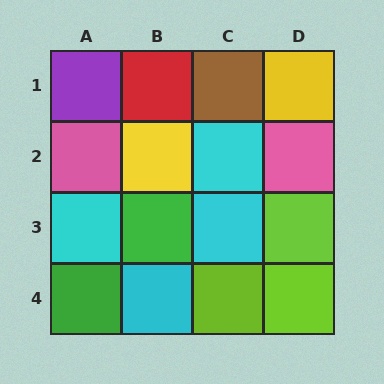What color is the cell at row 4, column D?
Lime.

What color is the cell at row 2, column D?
Pink.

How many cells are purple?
1 cell is purple.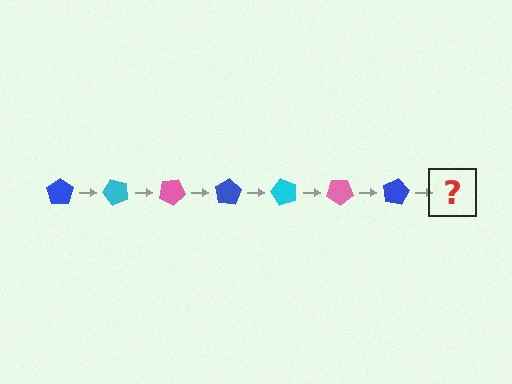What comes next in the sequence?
The next element should be a cyan pentagon, rotated 350 degrees from the start.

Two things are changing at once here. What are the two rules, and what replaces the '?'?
The two rules are that it rotates 50 degrees each step and the color cycles through blue, cyan, and pink. The '?' should be a cyan pentagon, rotated 350 degrees from the start.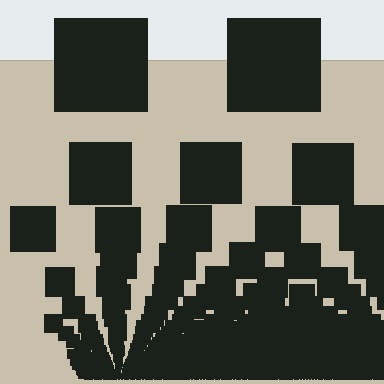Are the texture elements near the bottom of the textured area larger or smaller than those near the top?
Smaller. The gradient is inverted — elements near the bottom are smaller and denser.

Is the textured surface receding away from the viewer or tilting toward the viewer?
The surface appears to tilt toward the viewer. Texture elements get larger and sparser toward the top.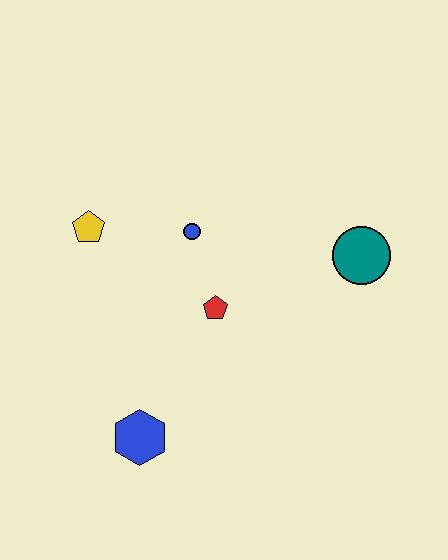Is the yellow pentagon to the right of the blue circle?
No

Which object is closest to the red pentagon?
The blue circle is closest to the red pentagon.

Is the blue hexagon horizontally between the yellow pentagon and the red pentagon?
Yes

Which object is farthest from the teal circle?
The blue hexagon is farthest from the teal circle.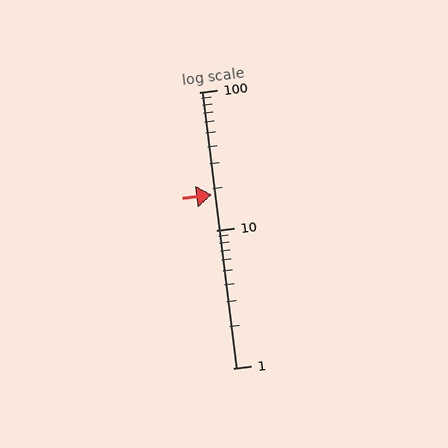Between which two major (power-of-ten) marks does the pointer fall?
The pointer is between 10 and 100.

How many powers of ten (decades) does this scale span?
The scale spans 2 decades, from 1 to 100.